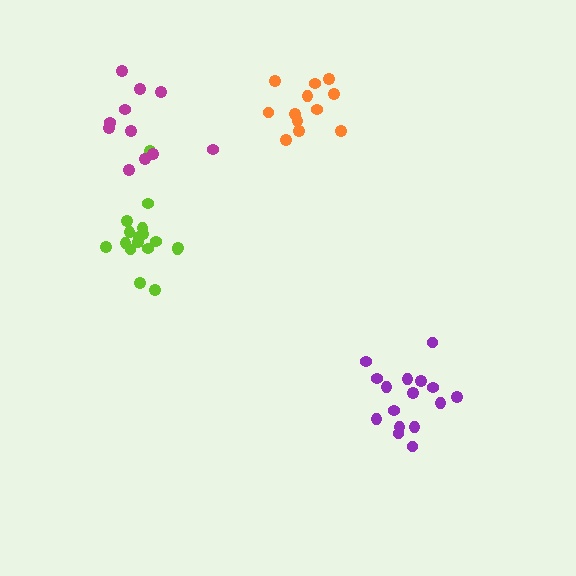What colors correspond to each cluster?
The clusters are colored: lime, purple, orange, magenta.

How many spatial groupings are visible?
There are 4 spatial groupings.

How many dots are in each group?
Group 1: 17 dots, Group 2: 16 dots, Group 3: 12 dots, Group 4: 11 dots (56 total).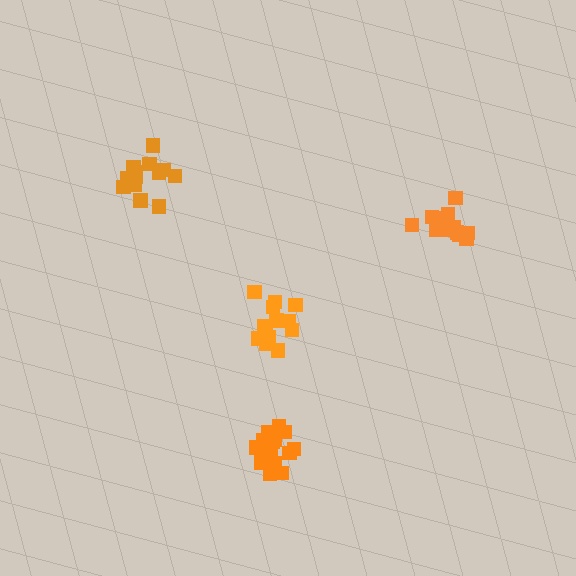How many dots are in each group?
Group 1: 16 dots, Group 2: 17 dots, Group 3: 13 dots, Group 4: 16 dots (62 total).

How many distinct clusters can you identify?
There are 4 distinct clusters.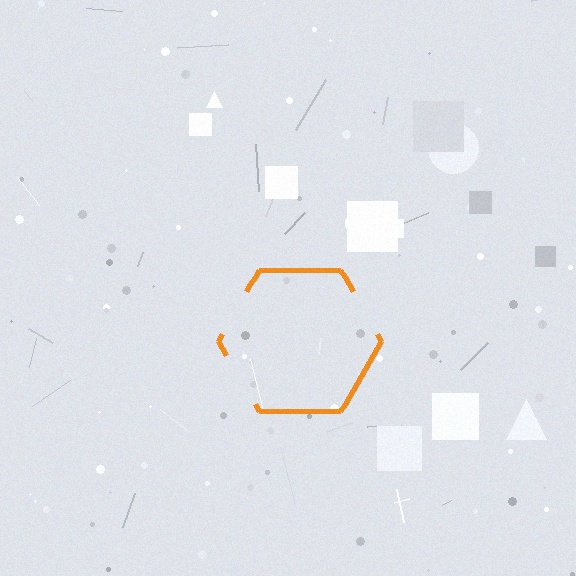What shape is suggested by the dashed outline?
The dashed outline suggests a hexagon.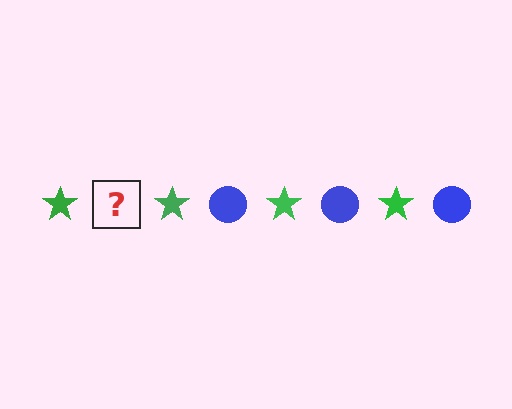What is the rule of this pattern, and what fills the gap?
The rule is that the pattern alternates between green star and blue circle. The gap should be filled with a blue circle.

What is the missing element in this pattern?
The missing element is a blue circle.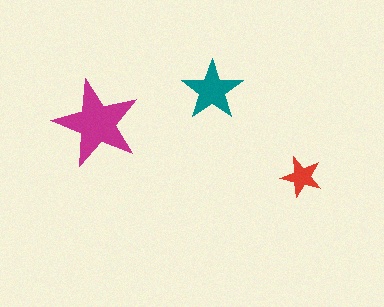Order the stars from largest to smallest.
the magenta one, the teal one, the red one.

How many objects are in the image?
There are 3 objects in the image.